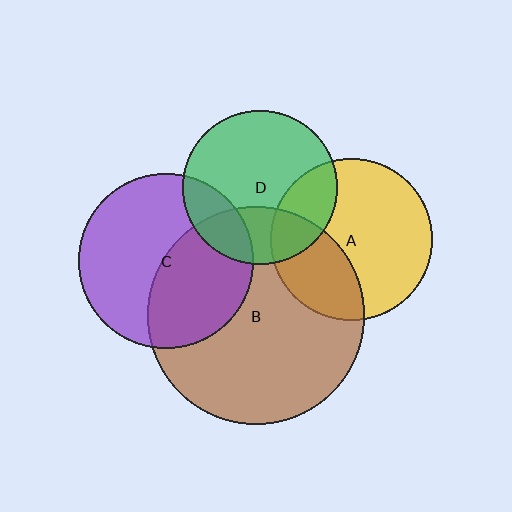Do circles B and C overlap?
Yes.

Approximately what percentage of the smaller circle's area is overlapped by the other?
Approximately 45%.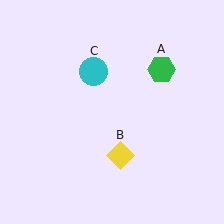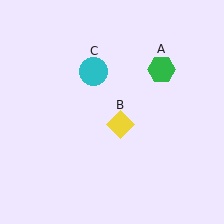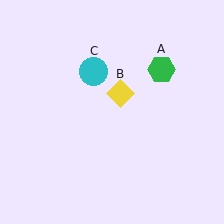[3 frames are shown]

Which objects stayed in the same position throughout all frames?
Green hexagon (object A) and cyan circle (object C) remained stationary.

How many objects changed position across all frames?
1 object changed position: yellow diamond (object B).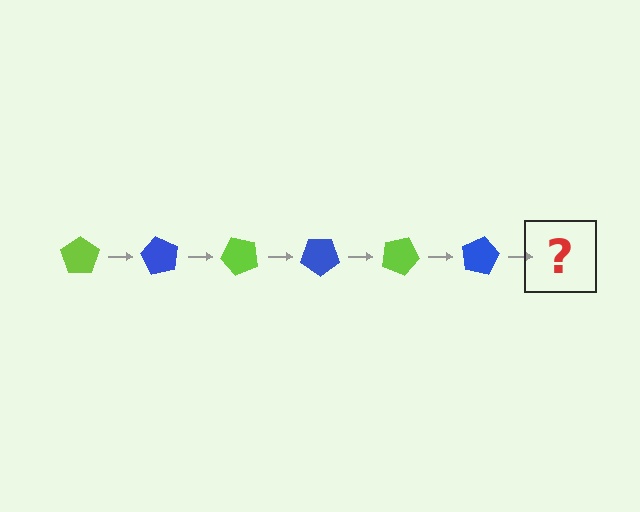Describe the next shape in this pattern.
It should be a lime pentagon, rotated 360 degrees from the start.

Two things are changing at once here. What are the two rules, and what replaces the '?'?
The two rules are that it rotates 60 degrees each step and the color cycles through lime and blue. The '?' should be a lime pentagon, rotated 360 degrees from the start.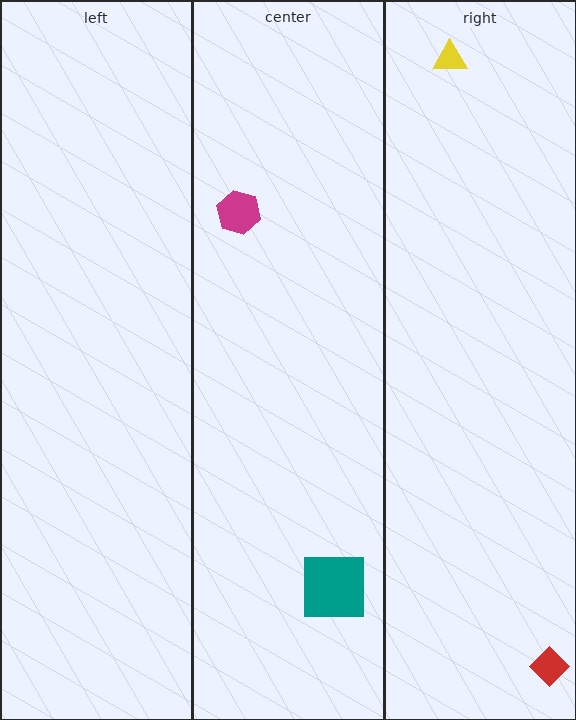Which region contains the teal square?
The center region.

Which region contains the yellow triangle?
The right region.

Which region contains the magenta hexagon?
The center region.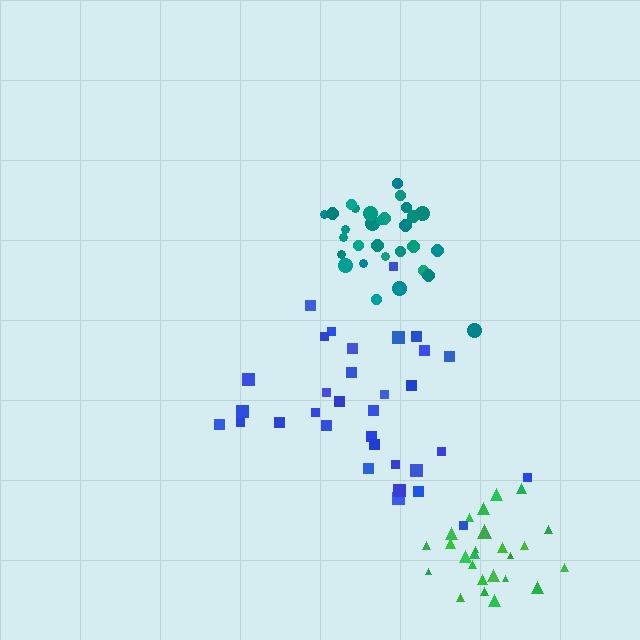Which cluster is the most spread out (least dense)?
Blue.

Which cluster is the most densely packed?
Teal.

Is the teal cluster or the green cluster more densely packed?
Teal.